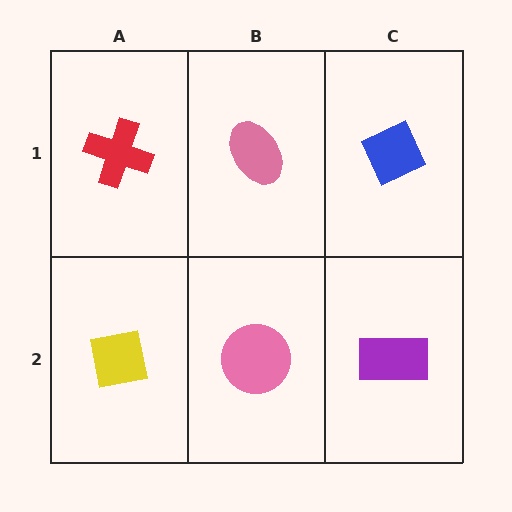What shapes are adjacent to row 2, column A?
A red cross (row 1, column A), a pink circle (row 2, column B).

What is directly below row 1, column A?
A yellow square.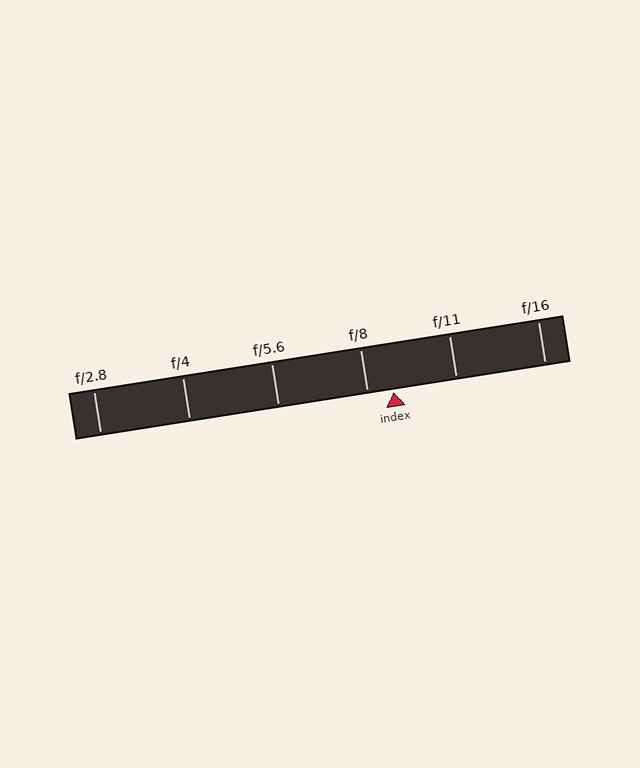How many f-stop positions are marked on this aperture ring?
There are 6 f-stop positions marked.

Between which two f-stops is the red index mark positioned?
The index mark is between f/8 and f/11.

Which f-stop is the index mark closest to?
The index mark is closest to f/8.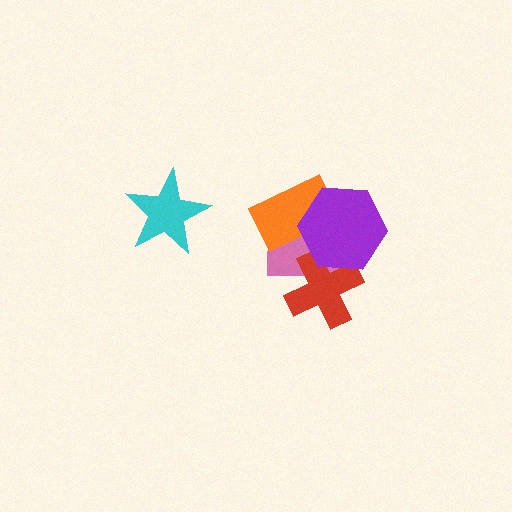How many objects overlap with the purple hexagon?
3 objects overlap with the purple hexagon.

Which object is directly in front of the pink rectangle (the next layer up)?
The red cross is directly in front of the pink rectangle.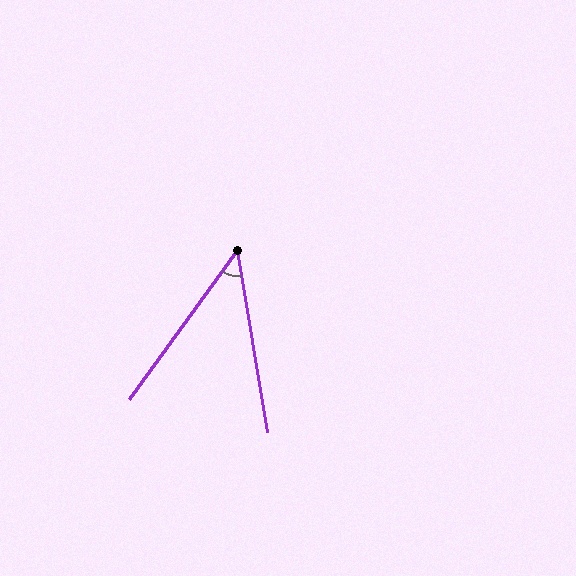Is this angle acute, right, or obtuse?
It is acute.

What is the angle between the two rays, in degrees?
Approximately 46 degrees.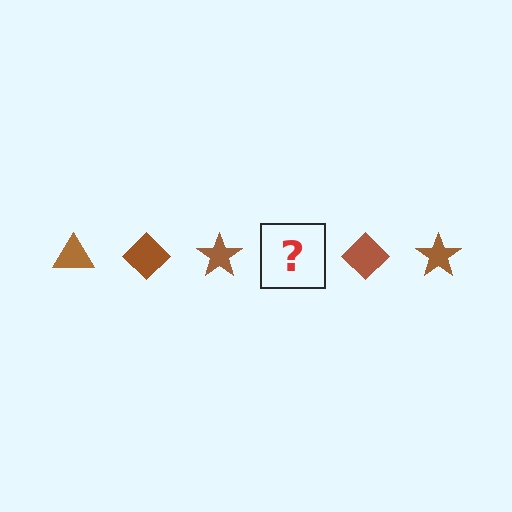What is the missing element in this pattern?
The missing element is a brown triangle.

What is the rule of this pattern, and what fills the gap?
The rule is that the pattern cycles through triangle, diamond, star shapes in brown. The gap should be filled with a brown triangle.